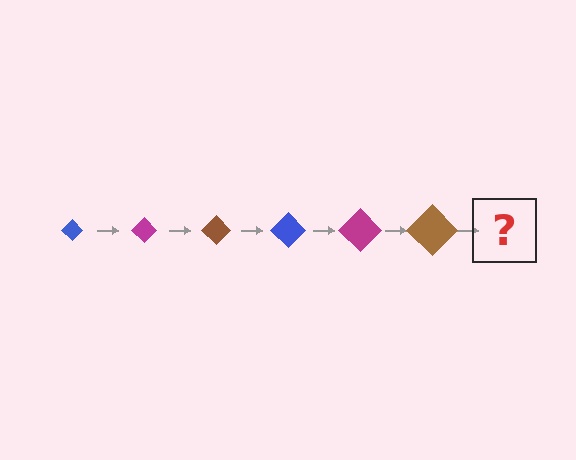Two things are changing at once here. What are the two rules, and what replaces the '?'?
The two rules are that the diamond grows larger each step and the color cycles through blue, magenta, and brown. The '?' should be a blue diamond, larger than the previous one.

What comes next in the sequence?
The next element should be a blue diamond, larger than the previous one.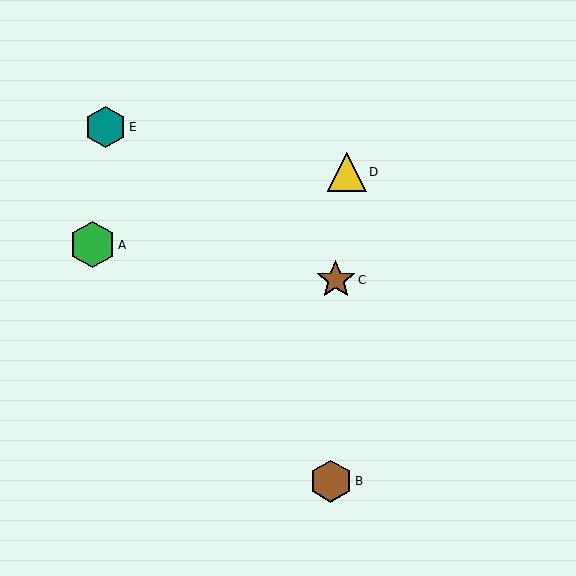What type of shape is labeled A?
Shape A is a green hexagon.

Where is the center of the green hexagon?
The center of the green hexagon is at (92, 245).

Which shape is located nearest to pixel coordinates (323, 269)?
The brown star (labeled C) at (336, 280) is nearest to that location.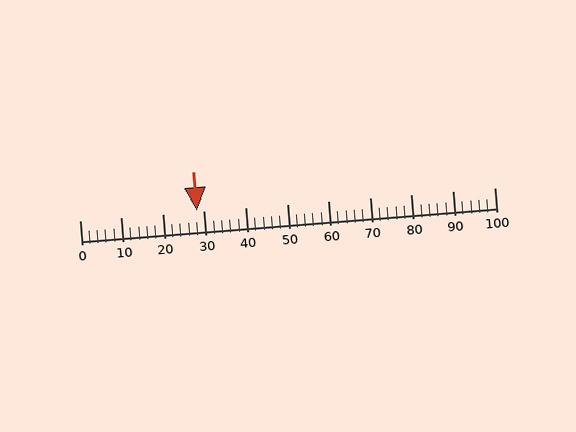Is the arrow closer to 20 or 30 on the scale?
The arrow is closer to 30.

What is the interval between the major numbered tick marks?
The major tick marks are spaced 10 units apart.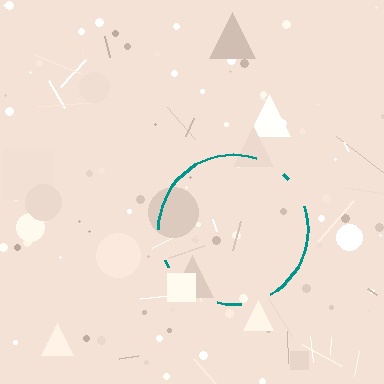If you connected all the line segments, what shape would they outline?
They would outline a circle.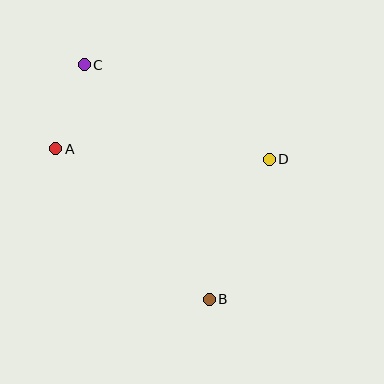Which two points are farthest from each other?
Points B and C are farthest from each other.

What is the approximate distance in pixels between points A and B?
The distance between A and B is approximately 215 pixels.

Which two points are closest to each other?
Points A and C are closest to each other.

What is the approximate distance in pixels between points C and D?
The distance between C and D is approximately 208 pixels.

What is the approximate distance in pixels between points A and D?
The distance between A and D is approximately 214 pixels.